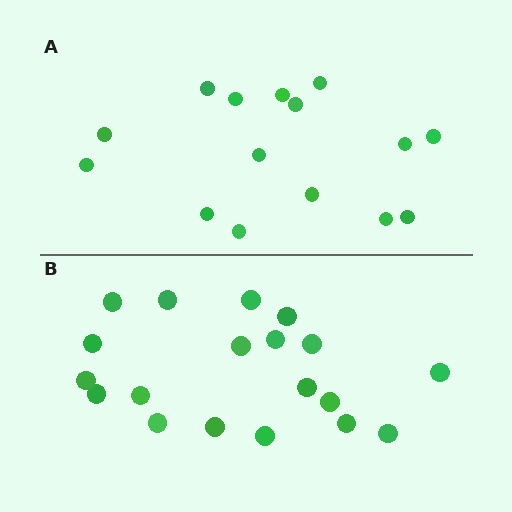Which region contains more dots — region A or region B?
Region B (the bottom region) has more dots.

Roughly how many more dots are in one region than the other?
Region B has about 4 more dots than region A.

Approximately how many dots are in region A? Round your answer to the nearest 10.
About 20 dots. (The exact count is 15, which rounds to 20.)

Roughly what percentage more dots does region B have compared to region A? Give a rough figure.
About 25% more.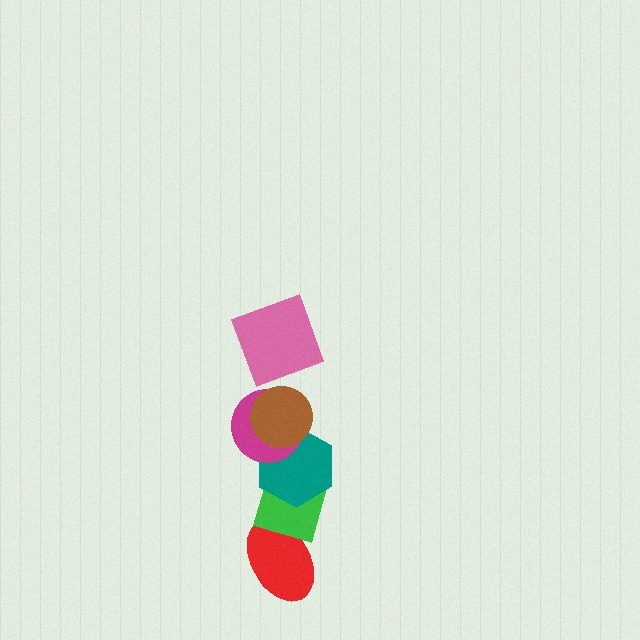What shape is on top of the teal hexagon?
The magenta circle is on top of the teal hexagon.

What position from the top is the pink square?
The pink square is 1st from the top.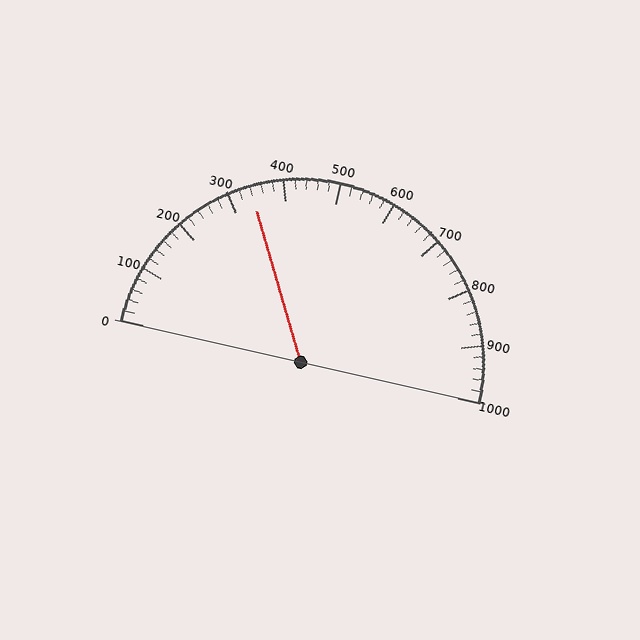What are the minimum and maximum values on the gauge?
The gauge ranges from 0 to 1000.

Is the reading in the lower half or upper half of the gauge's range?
The reading is in the lower half of the range (0 to 1000).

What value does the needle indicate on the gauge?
The needle indicates approximately 340.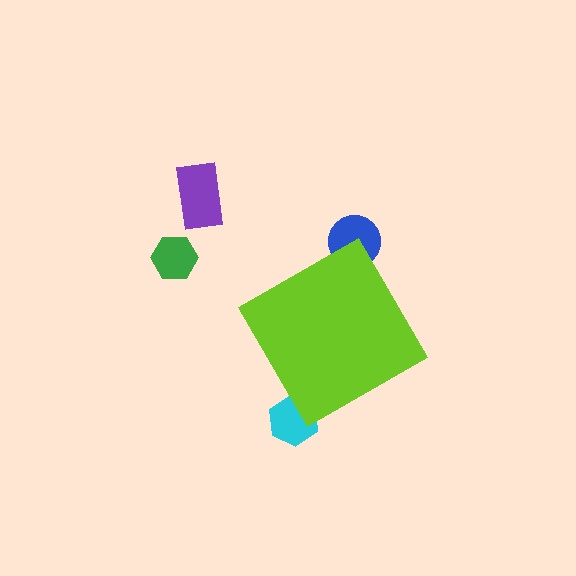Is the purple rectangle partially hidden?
No, the purple rectangle is fully visible.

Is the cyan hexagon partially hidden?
Yes, the cyan hexagon is partially hidden behind the lime diamond.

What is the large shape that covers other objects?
A lime diamond.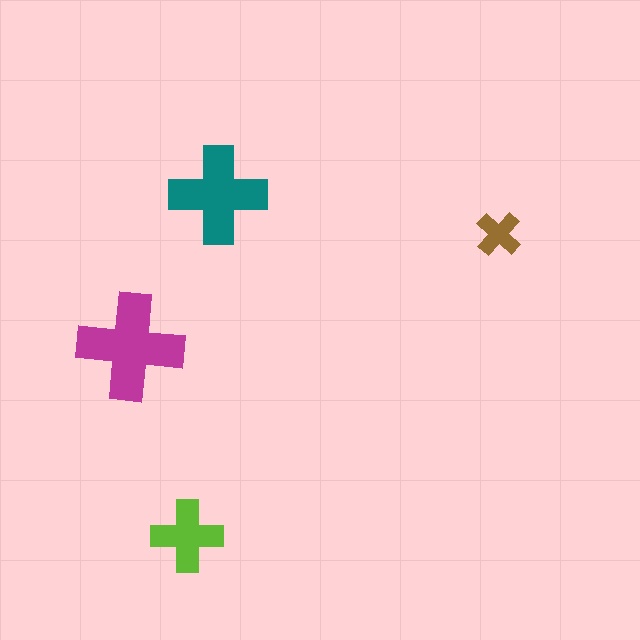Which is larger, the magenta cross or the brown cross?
The magenta one.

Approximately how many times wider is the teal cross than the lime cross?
About 1.5 times wider.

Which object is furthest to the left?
The magenta cross is leftmost.